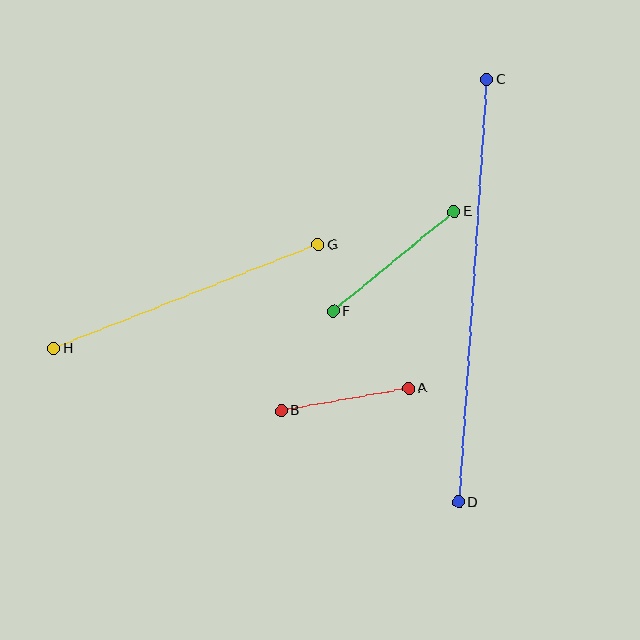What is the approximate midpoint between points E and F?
The midpoint is at approximately (393, 261) pixels.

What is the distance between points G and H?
The distance is approximately 284 pixels.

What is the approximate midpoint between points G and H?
The midpoint is at approximately (186, 297) pixels.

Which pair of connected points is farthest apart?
Points C and D are farthest apart.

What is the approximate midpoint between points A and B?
The midpoint is at approximately (345, 399) pixels.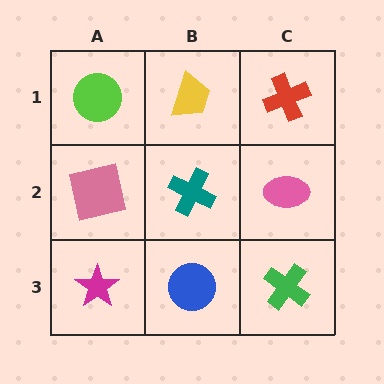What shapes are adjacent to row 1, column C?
A pink ellipse (row 2, column C), a yellow trapezoid (row 1, column B).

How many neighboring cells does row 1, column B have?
3.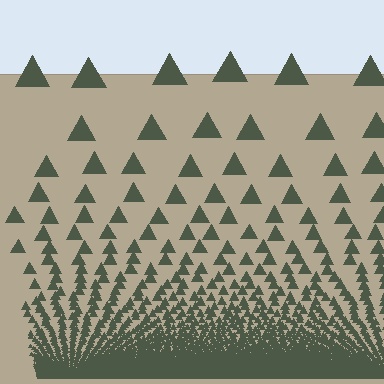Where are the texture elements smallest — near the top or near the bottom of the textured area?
Near the bottom.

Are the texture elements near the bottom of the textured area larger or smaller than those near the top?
Smaller. The gradient is inverted — elements near the bottom are smaller and denser.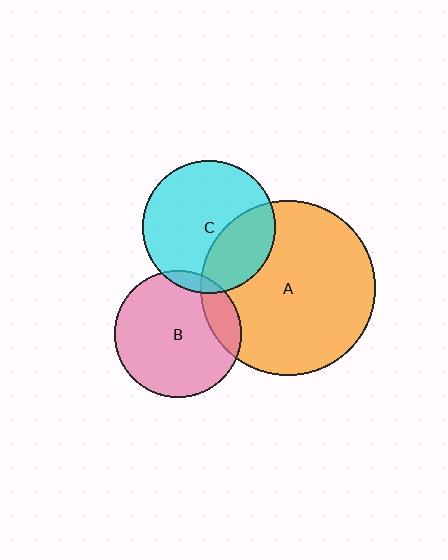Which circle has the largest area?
Circle A (orange).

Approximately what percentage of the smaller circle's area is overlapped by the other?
Approximately 5%.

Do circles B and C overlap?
Yes.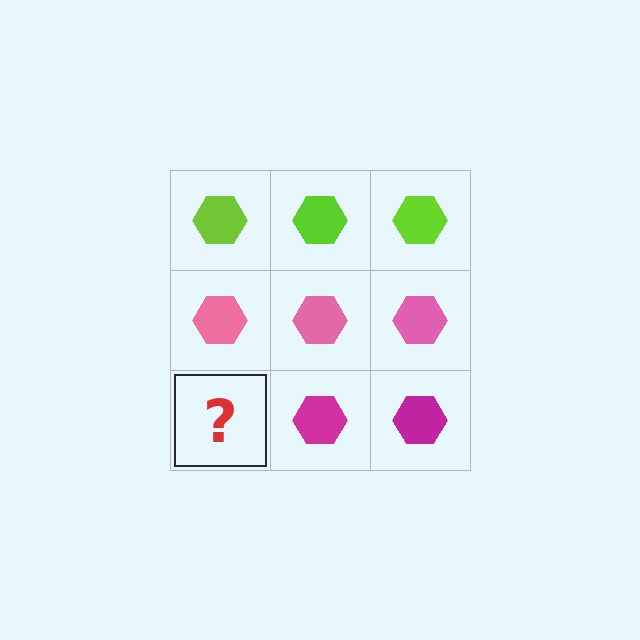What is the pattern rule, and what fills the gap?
The rule is that each row has a consistent color. The gap should be filled with a magenta hexagon.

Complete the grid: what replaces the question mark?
The question mark should be replaced with a magenta hexagon.